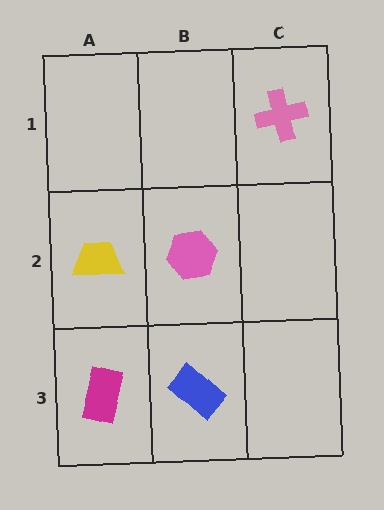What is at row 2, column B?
A pink hexagon.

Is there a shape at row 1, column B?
No, that cell is empty.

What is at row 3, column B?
A blue rectangle.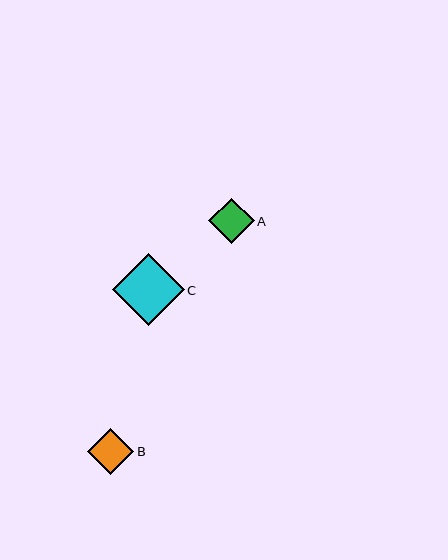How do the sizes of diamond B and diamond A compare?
Diamond B and diamond A are approximately the same size.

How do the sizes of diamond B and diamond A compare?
Diamond B and diamond A are approximately the same size.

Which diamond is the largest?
Diamond C is the largest with a size of approximately 72 pixels.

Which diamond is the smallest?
Diamond A is the smallest with a size of approximately 46 pixels.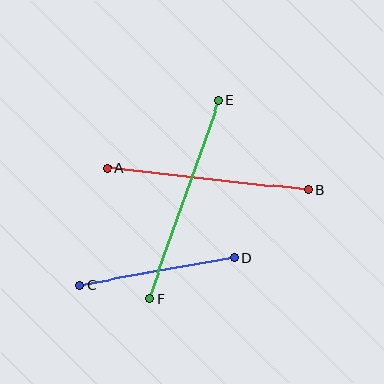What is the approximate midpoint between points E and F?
The midpoint is at approximately (184, 200) pixels.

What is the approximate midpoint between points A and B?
The midpoint is at approximately (208, 179) pixels.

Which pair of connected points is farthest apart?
Points E and F are farthest apart.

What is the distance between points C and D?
The distance is approximately 158 pixels.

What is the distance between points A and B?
The distance is approximately 202 pixels.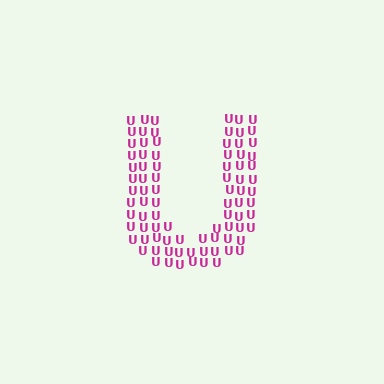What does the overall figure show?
The overall figure shows the letter U.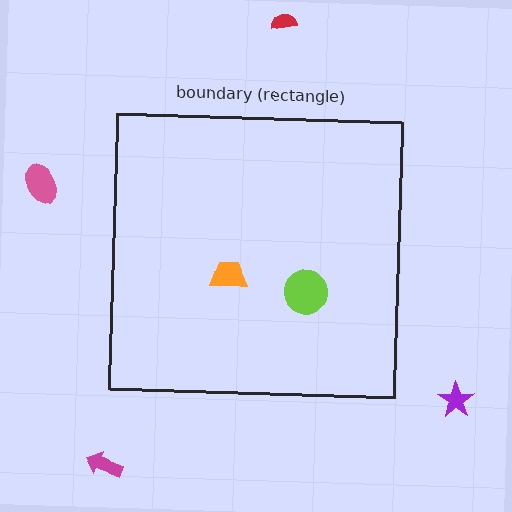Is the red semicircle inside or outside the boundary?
Outside.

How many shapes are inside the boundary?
2 inside, 4 outside.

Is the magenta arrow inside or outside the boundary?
Outside.